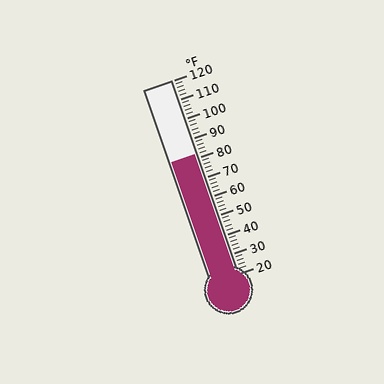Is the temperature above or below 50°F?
The temperature is above 50°F.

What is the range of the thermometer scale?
The thermometer scale ranges from 20°F to 120°F.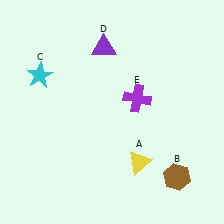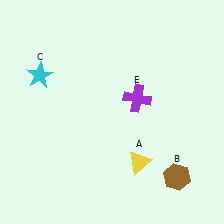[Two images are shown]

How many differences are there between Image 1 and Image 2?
There is 1 difference between the two images.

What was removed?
The purple triangle (D) was removed in Image 2.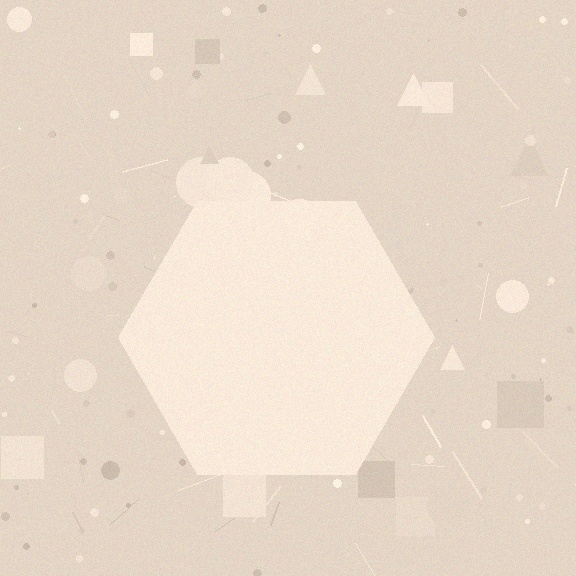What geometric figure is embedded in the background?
A hexagon is embedded in the background.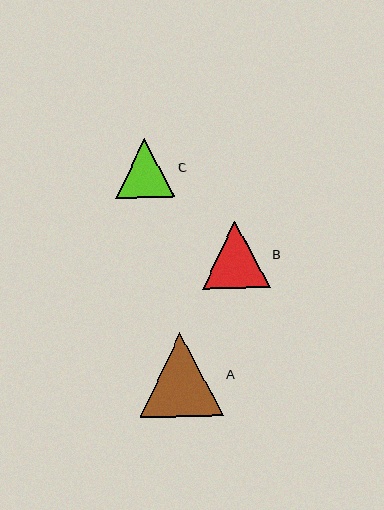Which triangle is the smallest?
Triangle C is the smallest with a size of approximately 59 pixels.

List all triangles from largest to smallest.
From largest to smallest: A, B, C.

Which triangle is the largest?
Triangle A is the largest with a size of approximately 85 pixels.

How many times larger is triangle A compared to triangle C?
Triangle A is approximately 1.4 times the size of triangle C.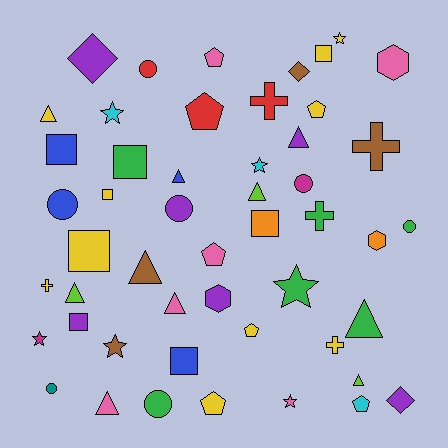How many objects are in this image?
There are 50 objects.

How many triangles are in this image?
There are 10 triangles.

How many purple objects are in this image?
There are 6 purple objects.